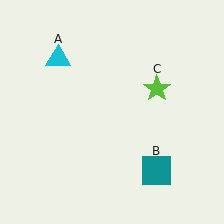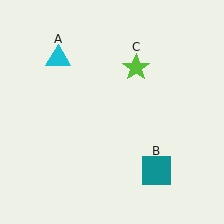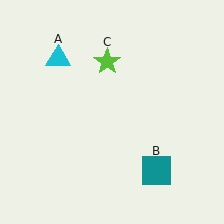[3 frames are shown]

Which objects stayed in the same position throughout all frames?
Cyan triangle (object A) and teal square (object B) remained stationary.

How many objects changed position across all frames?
1 object changed position: lime star (object C).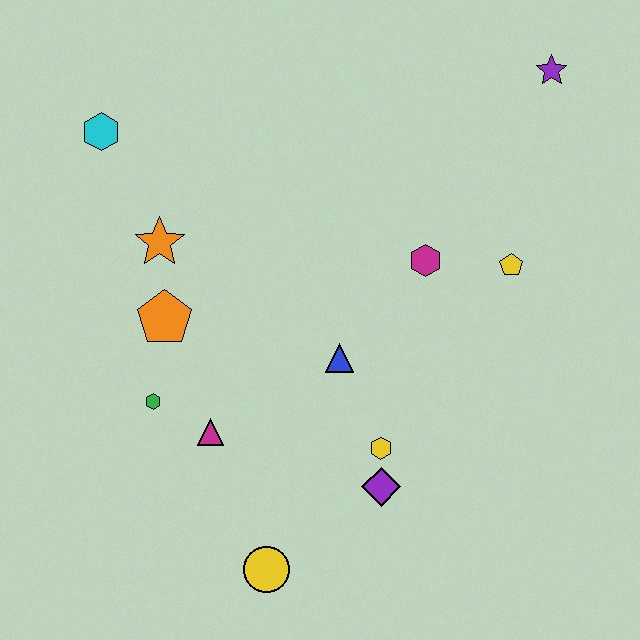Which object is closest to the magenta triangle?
The green hexagon is closest to the magenta triangle.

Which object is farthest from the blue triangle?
The purple star is farthest from the blue triangle.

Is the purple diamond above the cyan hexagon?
No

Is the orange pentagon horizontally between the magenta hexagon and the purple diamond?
No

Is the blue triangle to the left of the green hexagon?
No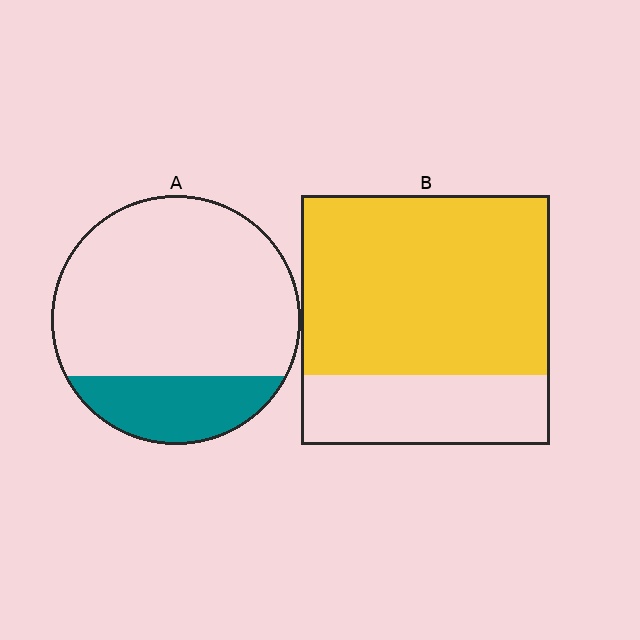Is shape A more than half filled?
No.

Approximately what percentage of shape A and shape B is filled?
A is approximately 20% and B is approximately 70%.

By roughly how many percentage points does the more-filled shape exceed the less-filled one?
By roughly 50 percentage points (B over A).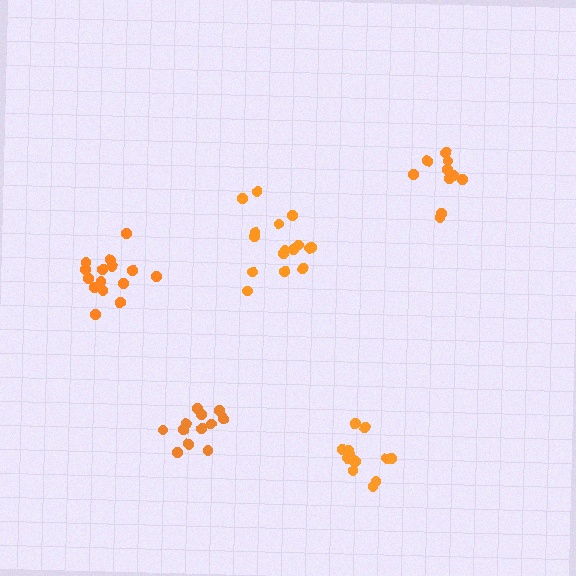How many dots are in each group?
Group 1: 12 dots, Group 2: 16 dots, Group 3: 11 dots, Group 4: 15 dots, Group 5: 13 dots (67 total).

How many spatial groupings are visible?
There are 5 spatial groupings.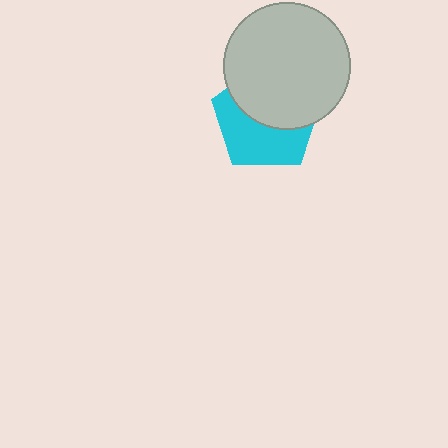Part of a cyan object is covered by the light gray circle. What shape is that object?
It is a pentagon.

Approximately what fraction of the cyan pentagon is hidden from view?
Roughly 51% of the cyan pentagon is hidden behind the light gray circle.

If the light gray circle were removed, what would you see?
You would see the complete cyan pentagon.